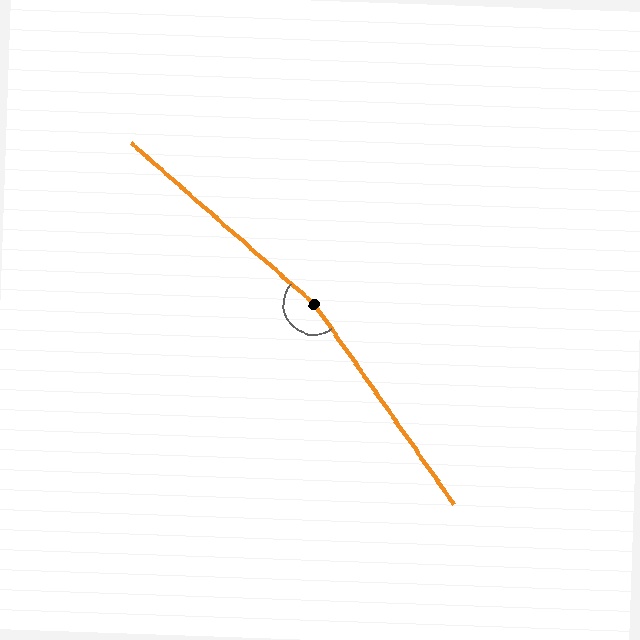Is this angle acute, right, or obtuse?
It is obtuse.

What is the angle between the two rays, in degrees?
Approximately 166 degrees.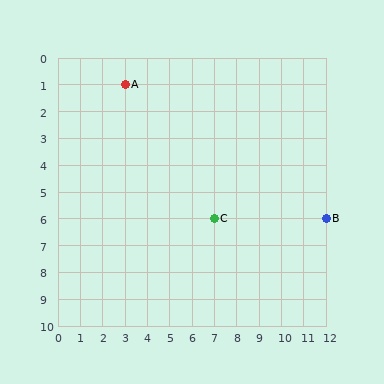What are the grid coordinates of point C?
Point C is at grid coordinates (7, 6).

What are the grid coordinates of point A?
Point A is at grid coordinates (3, 1).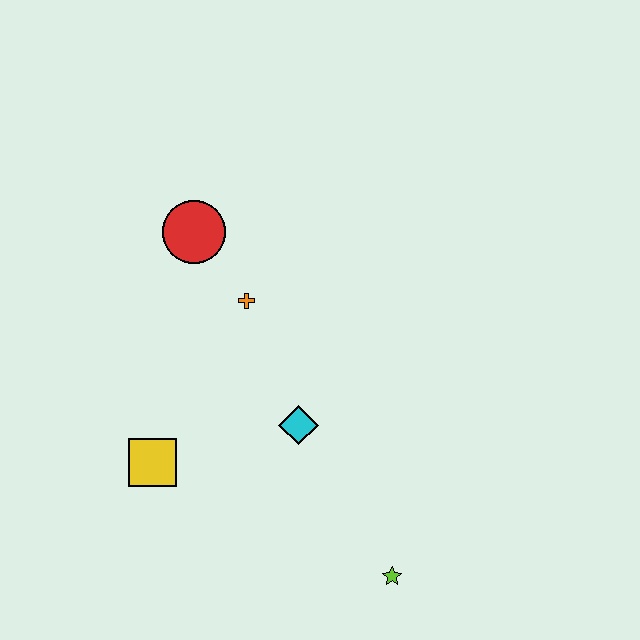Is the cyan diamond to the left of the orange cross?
No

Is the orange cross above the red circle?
No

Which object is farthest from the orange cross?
The lime star is farthest from the orange cross.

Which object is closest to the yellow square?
The cyan diamond is closest to the yellow square.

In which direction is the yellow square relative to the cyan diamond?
The yellow square is to the left of the cyan diamond.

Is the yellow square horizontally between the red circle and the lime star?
No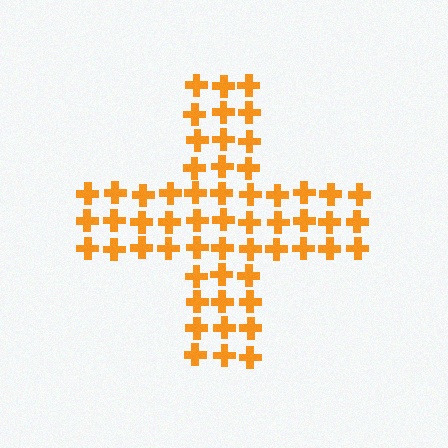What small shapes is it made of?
It is made of small crosses.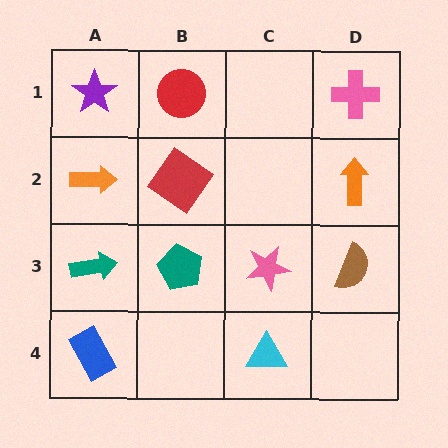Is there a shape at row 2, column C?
No, that cell is empty.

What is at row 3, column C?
A pink star.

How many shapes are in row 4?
2 shapes.